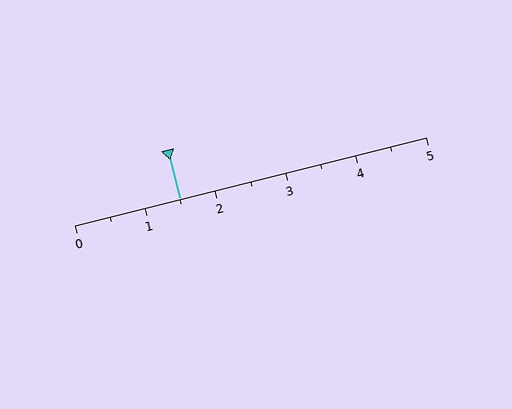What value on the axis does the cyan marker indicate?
The marker indicates approximately 1.5.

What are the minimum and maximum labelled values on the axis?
The axis runs from 0 to 5.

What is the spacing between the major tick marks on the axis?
The major ticks are spaced 1 apart.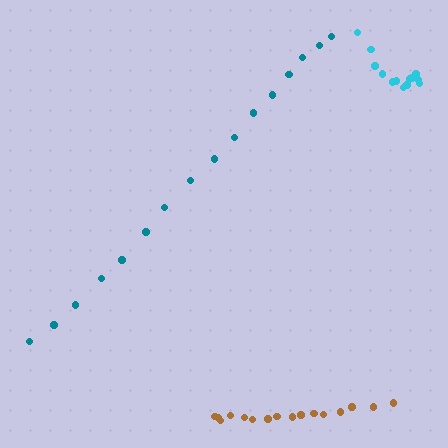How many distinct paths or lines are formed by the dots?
There are 3 distinct paths.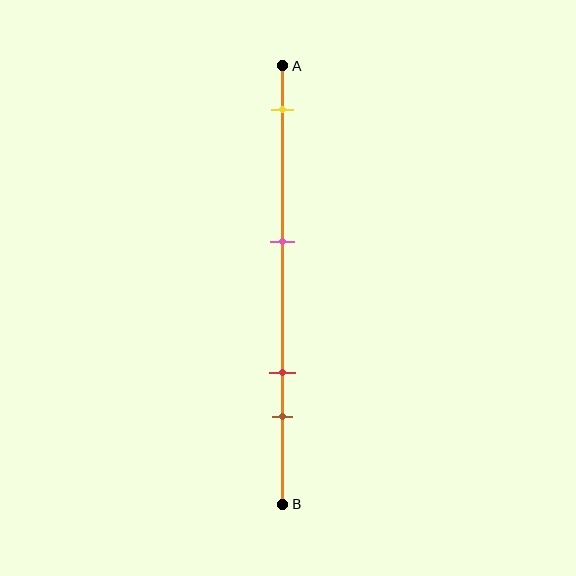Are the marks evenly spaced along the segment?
No, the marks are not evenly spaced.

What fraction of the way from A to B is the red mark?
The red mark is approximately 70% (0.7) of the way from A to B.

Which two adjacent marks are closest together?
The red and brown marks are the closest adjacent pair.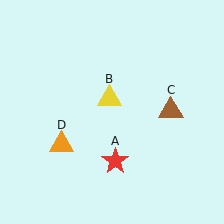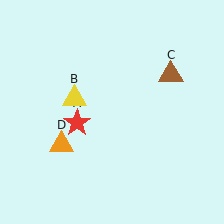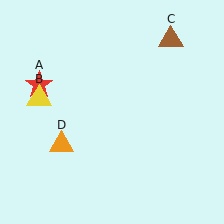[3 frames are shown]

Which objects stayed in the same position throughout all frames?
Orange triangle (object D) remained stationary.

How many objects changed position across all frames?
3 objects changed position: red star (object A), yellow triangle (object B), brown triangle (object C).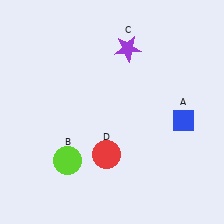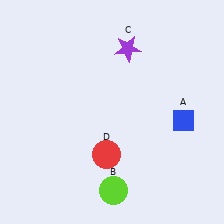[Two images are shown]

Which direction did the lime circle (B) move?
The lime circle (B) moved right.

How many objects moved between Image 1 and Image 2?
1 object moved between the two images.